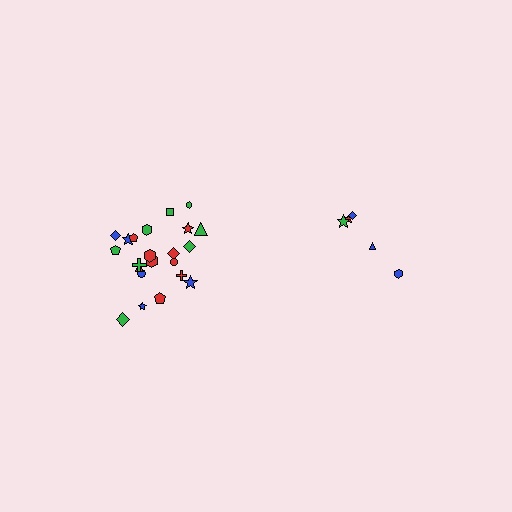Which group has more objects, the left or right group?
The left group.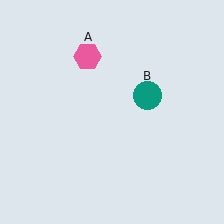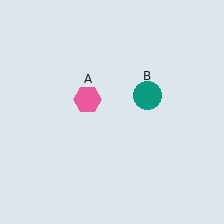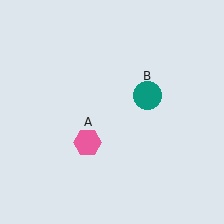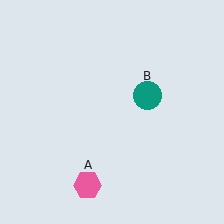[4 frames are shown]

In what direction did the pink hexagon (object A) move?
The pink hexagon (object A) moved down.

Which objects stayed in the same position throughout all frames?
Teal circle (object B) remained stationary.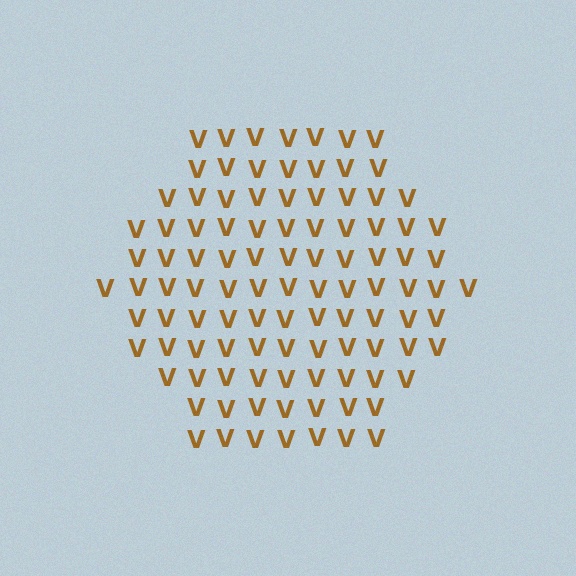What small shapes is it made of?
It is made of small letter V's.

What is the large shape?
The large shape is a hexagon.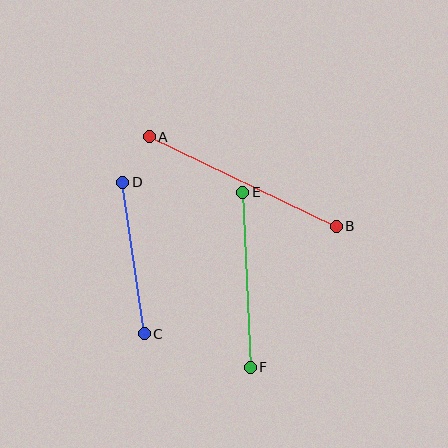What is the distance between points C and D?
The distance is approximately 153 pixels.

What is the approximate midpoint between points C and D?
The midpoint is at approximately (133, 258) pixels.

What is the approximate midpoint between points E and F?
The midpoint is at approximately (247, 280) pixels.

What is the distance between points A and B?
The distance is approximately 208 pixels.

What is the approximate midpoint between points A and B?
The midpoint is at approximately (243, 181) pixels.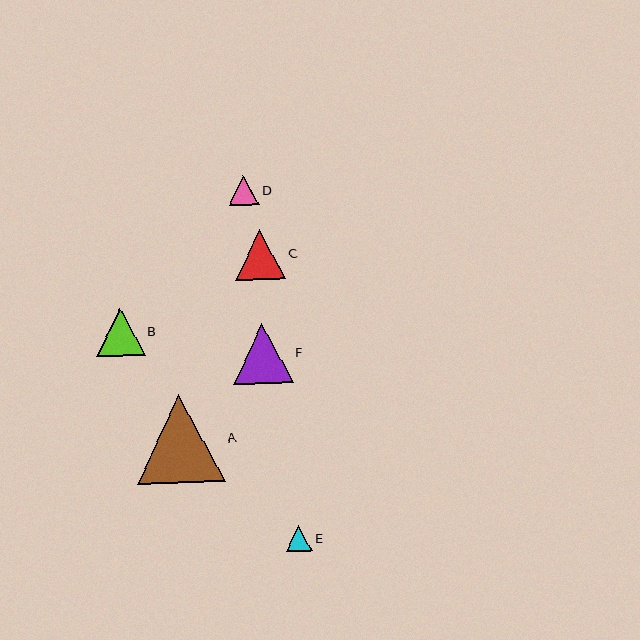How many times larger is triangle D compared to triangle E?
Triangle D is approximately 1.1 times the size of triangle E.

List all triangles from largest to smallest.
From largest to smallest: A, F, C, B, D, E.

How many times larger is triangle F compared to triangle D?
Triangle F is approximately 2.0 times the size of triangle D.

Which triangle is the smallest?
Triangle E is the smallest with a size of approximately 26 pixels.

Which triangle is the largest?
Triangle A is the largest with a size of approximately 88 pixels.